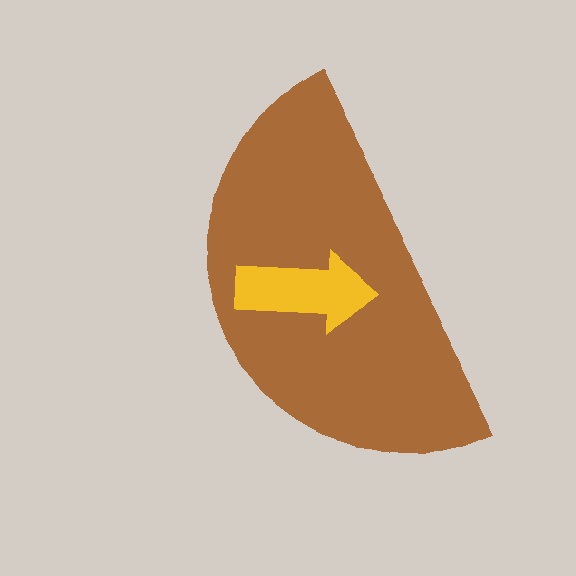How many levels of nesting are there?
2.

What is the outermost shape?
The brown semicircle.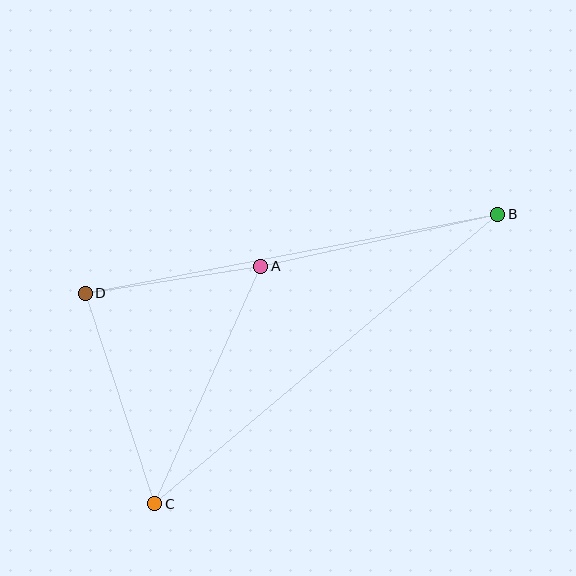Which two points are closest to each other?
Points A and D are closest to each other.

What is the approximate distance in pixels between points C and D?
The distance between C and D is approximately 222 pixels.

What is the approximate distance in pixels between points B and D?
The distance between B and D is approximately 420 pixels.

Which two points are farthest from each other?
Points B and C are farthest from each other.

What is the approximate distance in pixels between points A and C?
The distance between A and C is approximately 260 pixels.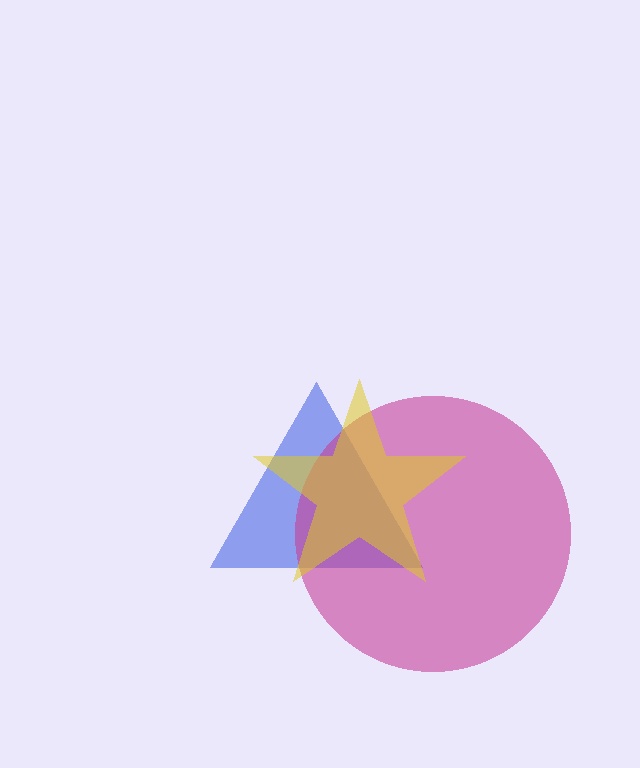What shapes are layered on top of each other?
The layered shapes are: a blue triangle, a magenta circle, a yellow star.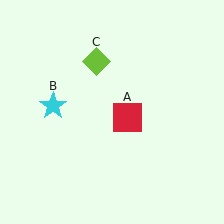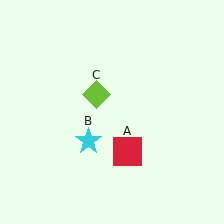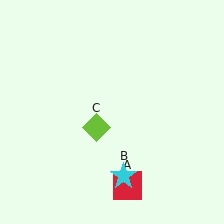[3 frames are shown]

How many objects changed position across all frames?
3 objects changed position: red square (object A), cyan star (object B), lime diamond (object C).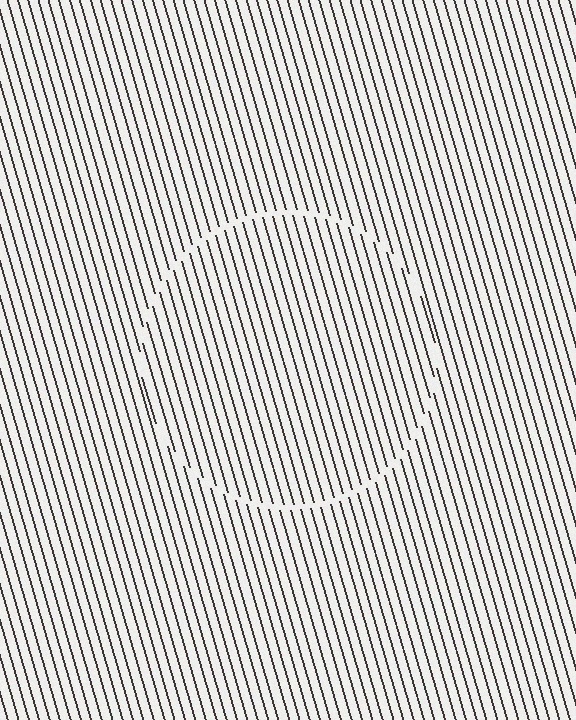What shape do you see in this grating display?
An illusory circle. The interior of the shape contains the same grating, shifted by half a period — the contour is defined by the phase discontinuity where line-ends from the inner and outer gratings abut.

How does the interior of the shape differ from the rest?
The interior of the shape contains the same grating, shifted by half a period — the contour is defined by the phase discontinuity where line-ends from the inner and outer gratings abut.